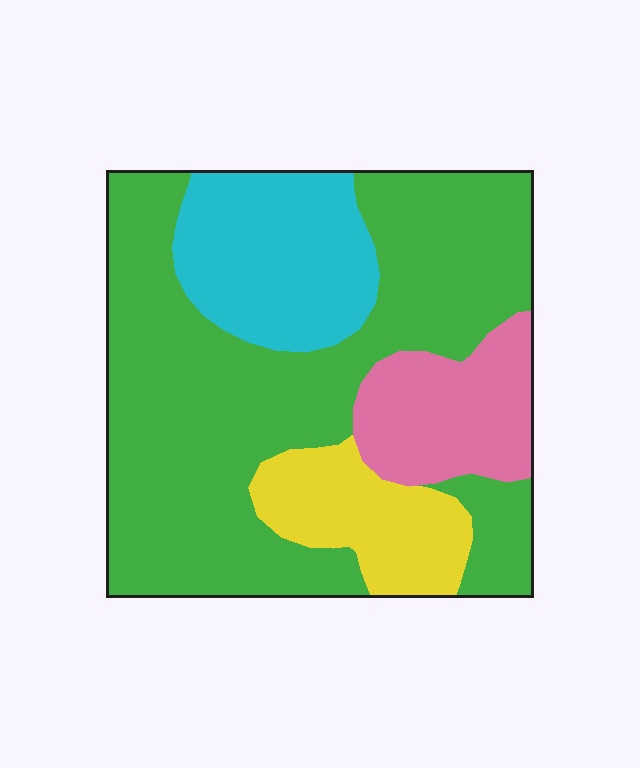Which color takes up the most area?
Green, at roughly 60%.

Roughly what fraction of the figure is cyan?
Cyan covers roughly 15% of the figure.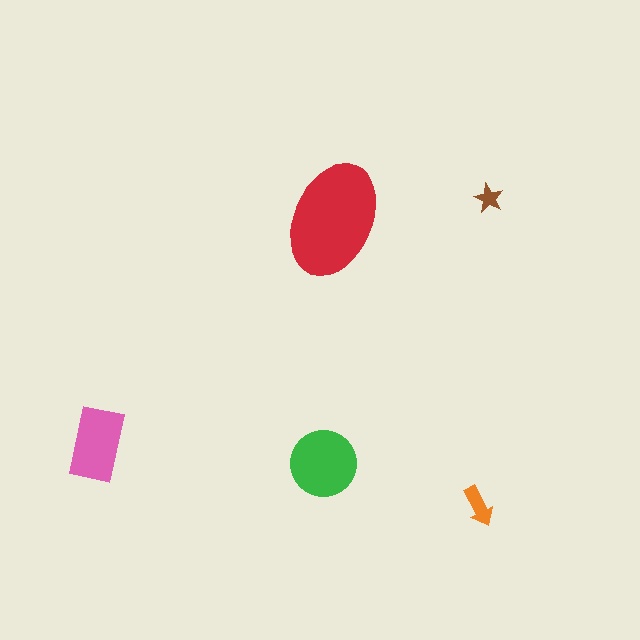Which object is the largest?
The red ellipse.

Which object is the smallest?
The brown star.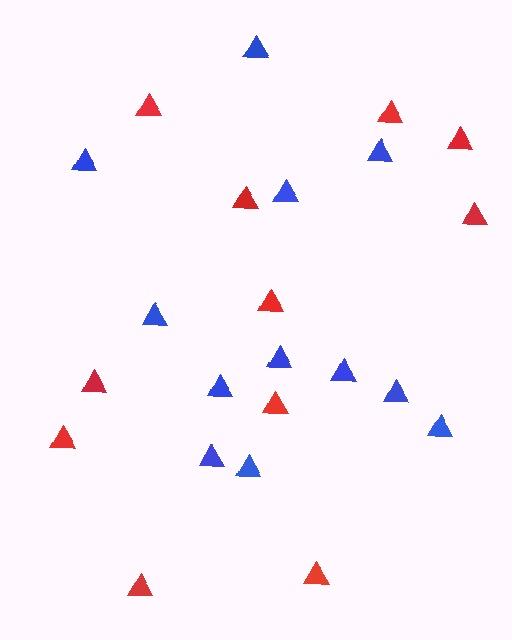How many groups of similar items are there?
There are 2 groups: one group of red triangles (11) and one group of blue triangles (12).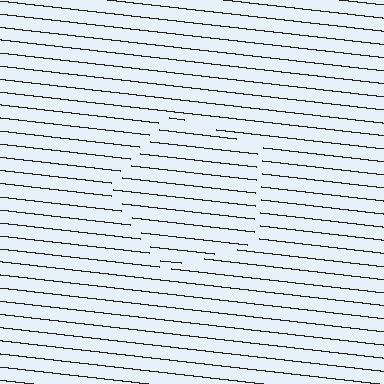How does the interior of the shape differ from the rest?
The interior of the shape contains the same grating, shifted by half a period — the contour is defined by the phase discontinuity where line-ends from the inner and outer gratings abut.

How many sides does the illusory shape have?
5 sides — the line-ends trace a pentagon.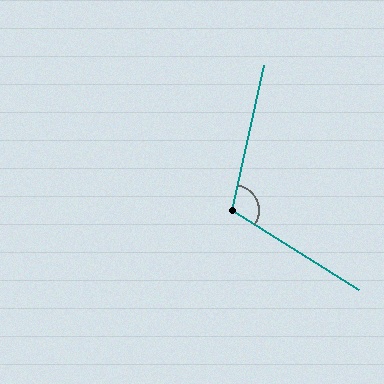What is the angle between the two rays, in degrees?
Approximately 110 degrees.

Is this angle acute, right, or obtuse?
It is obtuse.